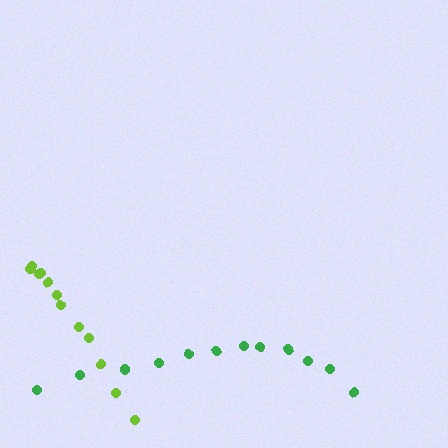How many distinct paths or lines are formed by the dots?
There are 2 distinct paths.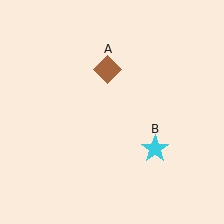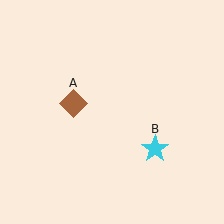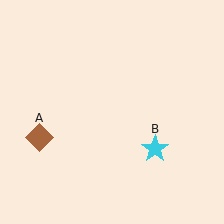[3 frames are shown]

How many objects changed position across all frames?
1 object changed position: brown diamond (object A).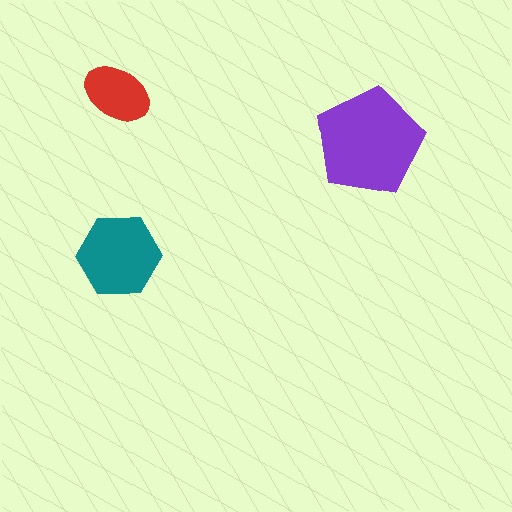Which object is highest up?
The red ellipse is topmost.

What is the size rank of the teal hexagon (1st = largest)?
2nd.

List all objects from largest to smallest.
The purple pentagon, the teal hexagon, the red ellipse.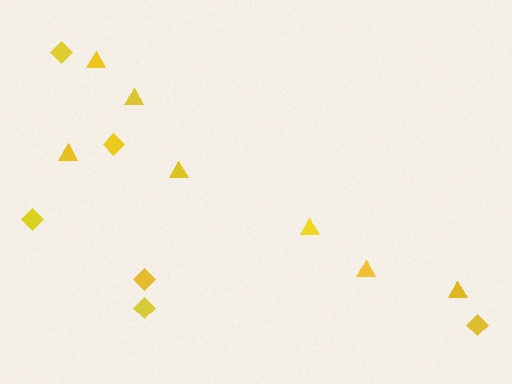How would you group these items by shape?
There are 2 groups: one group of triangles (7) and one group of diamonds (6).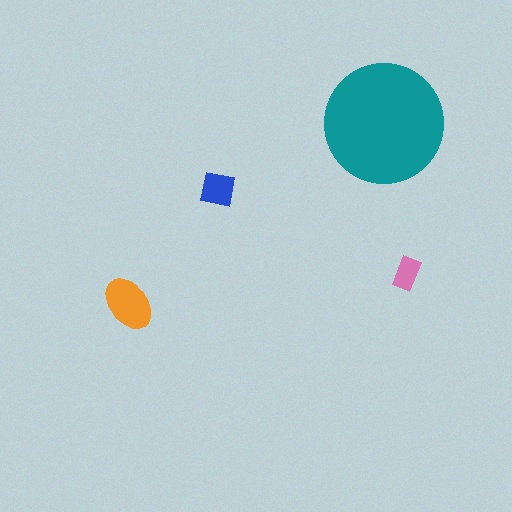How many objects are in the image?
There are 4 objects in the image.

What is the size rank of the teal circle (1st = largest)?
1st.